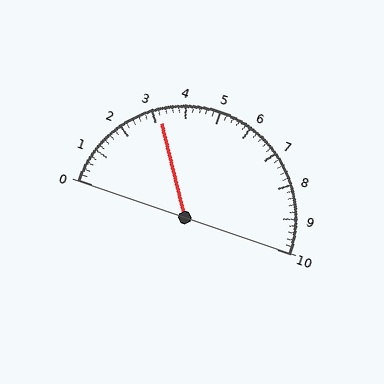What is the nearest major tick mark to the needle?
The nearest major tick mark is 3.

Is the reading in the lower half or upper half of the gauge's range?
The reading is in the lower half of the range (0 to 10).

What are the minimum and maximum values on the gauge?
The gauge ranges from 0 to 10.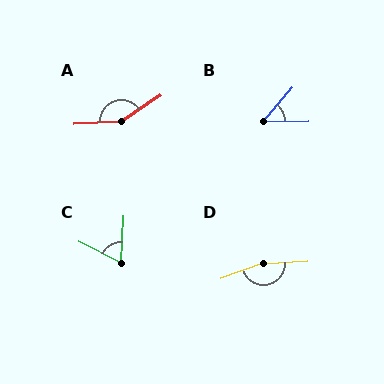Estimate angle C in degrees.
Approximately 67 degrees.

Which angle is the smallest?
B, at approximately 49 degrees.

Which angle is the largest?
D, at approximately 164 degrees.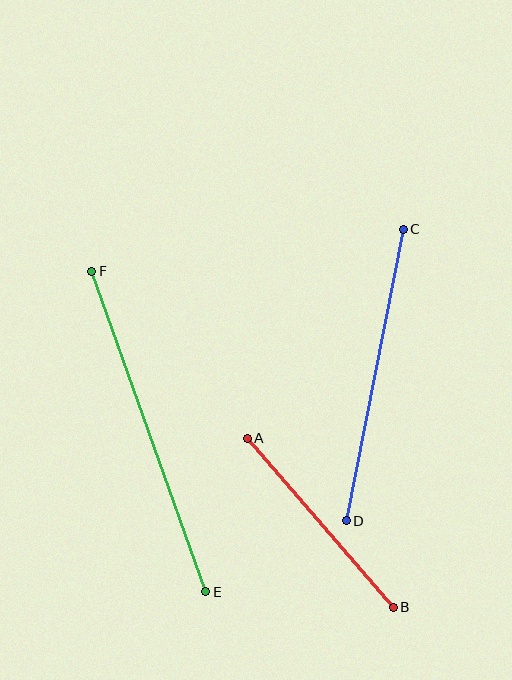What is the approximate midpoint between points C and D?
The midpoint is at approximately (375, 375) pixels.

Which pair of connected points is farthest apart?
Points E and F are farthest apart.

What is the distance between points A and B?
The distance is approximately 223 pixels.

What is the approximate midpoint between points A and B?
The midpoint is at approximately (320, 523) pixels.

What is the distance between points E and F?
The distance is approximately 340 pixels.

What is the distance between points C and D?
The distance is approximately 297 pixels.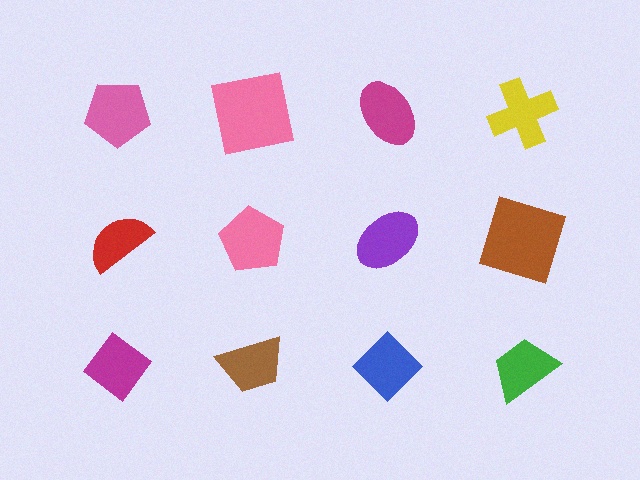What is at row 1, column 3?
A magenta ellipse.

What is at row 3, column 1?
A magenta diamond.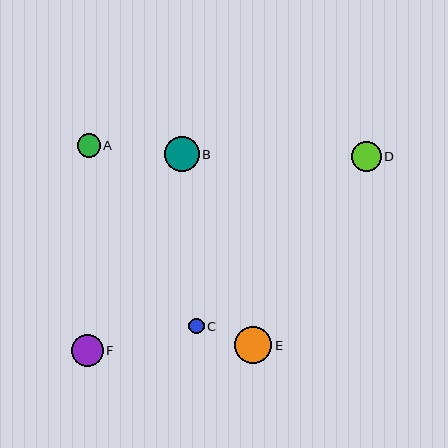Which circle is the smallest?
Circle C is the smallest with a size of approximately 16 pixels.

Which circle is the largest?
Circle E is the largest with a size of approximately 37 pixels.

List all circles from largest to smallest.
From largest to smallest: E, B, F, D, A, C.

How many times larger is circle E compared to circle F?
Circle E is approximately 1.2 times the size of circle F.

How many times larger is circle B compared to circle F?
Circle B is approximately 1.1 times the size of circle F.